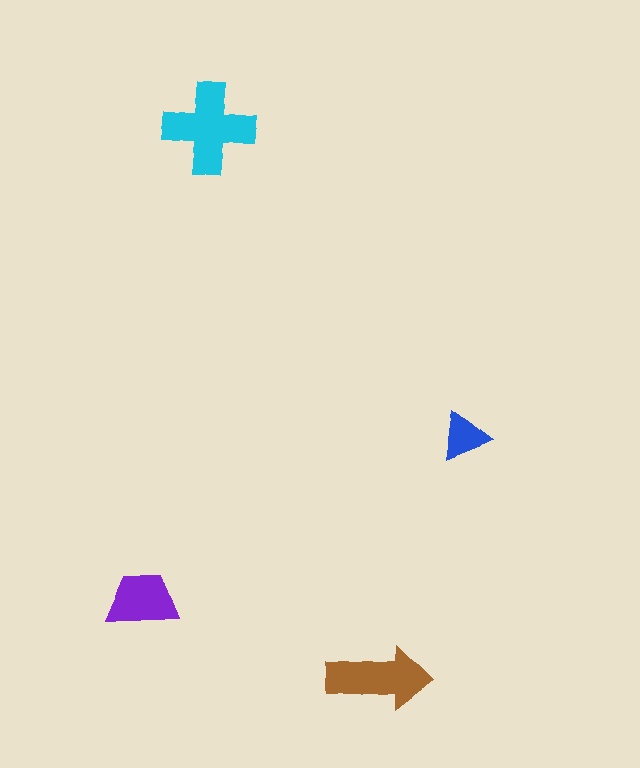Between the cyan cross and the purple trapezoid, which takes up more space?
The cyan cross.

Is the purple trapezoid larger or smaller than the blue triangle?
Larger.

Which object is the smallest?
The blue triangle.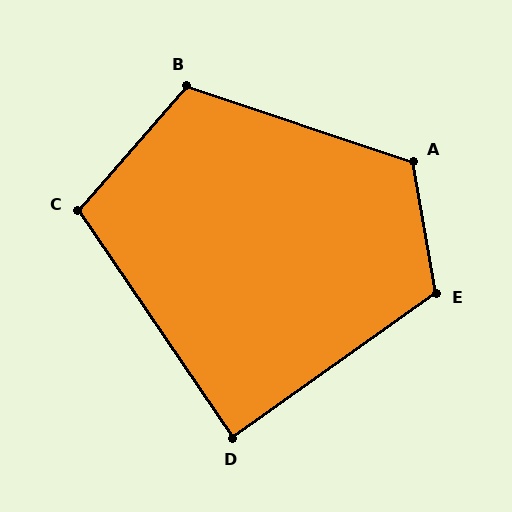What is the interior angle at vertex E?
Approximately 116 degrees (obtuse).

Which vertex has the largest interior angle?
A, at approximately 118 degrees.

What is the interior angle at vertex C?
Approximately 105 degrees (obtuse).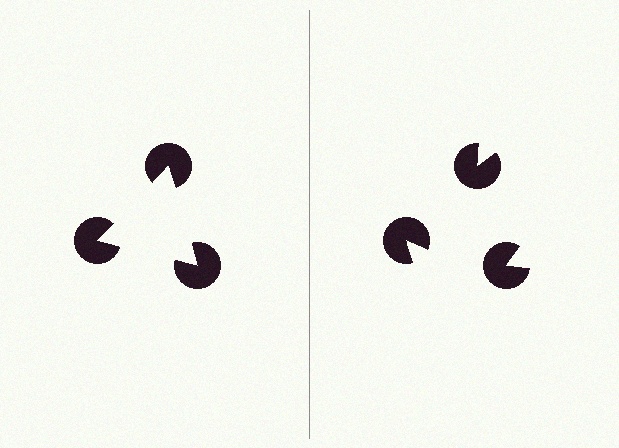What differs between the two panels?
The pac-man discs are positioned identically on both sides; only the wedge orientations differ. On the left they align to a triangle; on the right they are misaligned.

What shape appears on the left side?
An illusory triangle.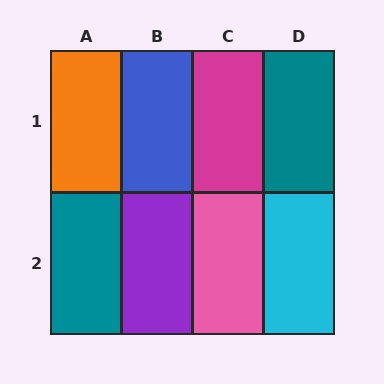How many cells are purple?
1 cell is purple.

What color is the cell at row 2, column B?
Purple.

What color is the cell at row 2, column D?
Cyan.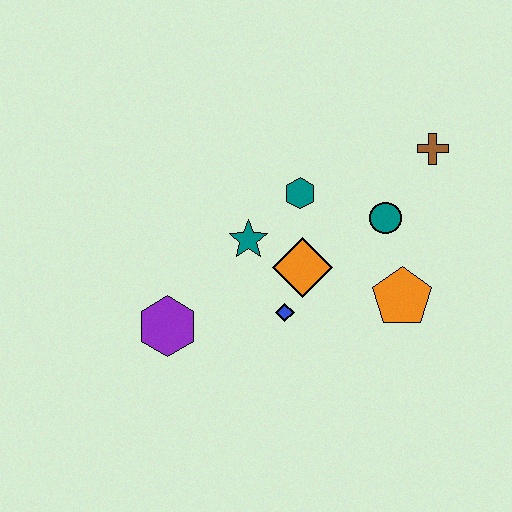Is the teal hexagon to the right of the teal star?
Yes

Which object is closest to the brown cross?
The teal circle is closest to the brown cross.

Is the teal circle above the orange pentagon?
Yes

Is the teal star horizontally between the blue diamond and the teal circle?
No